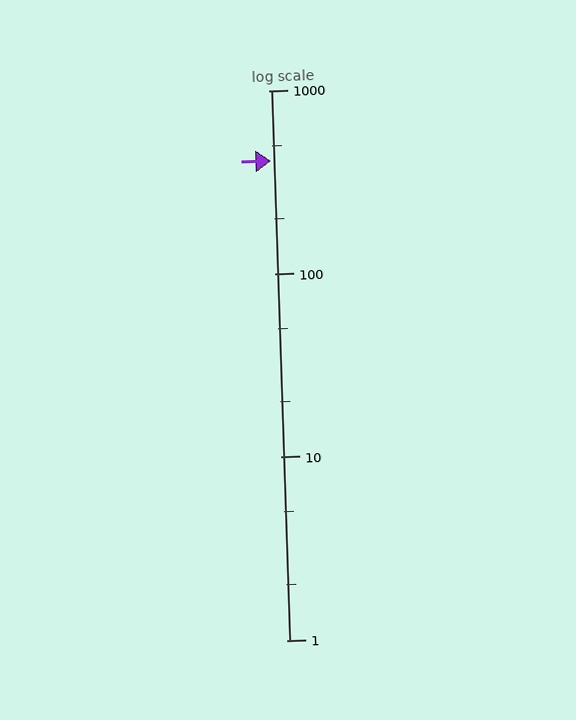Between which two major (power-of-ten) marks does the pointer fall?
The pointer is between 100 and 1000.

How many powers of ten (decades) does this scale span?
The scale spans 3 decades, from 1 to 1000.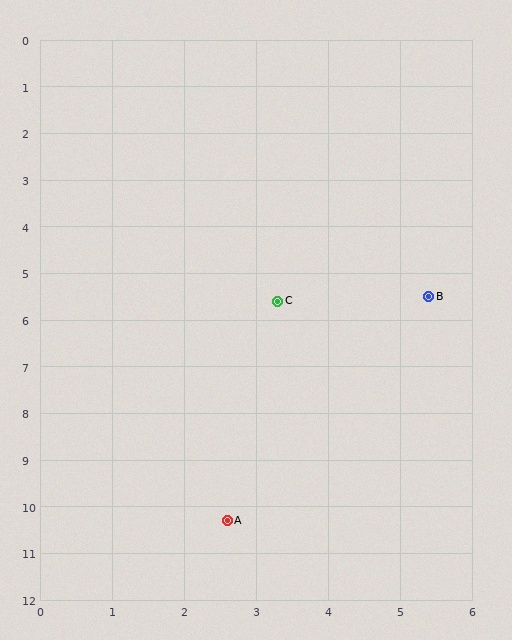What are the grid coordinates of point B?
Point B is at approximately (5.4, 5.5).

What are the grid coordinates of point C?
Point C is at approximately (3.3, 5.6).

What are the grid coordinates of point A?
Point A is at approximately (2.6, 10.3).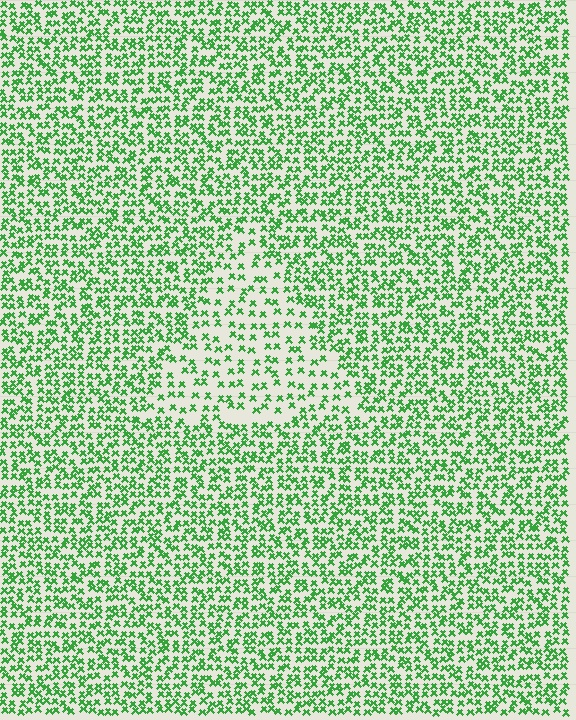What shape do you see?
I see a triangle.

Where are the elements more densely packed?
The elements are more densely packed outside the triangle boundary.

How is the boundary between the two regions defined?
The boundary is defined by a change in element density (approximately 1.9x ratio). All elements are the same color, size, and shape.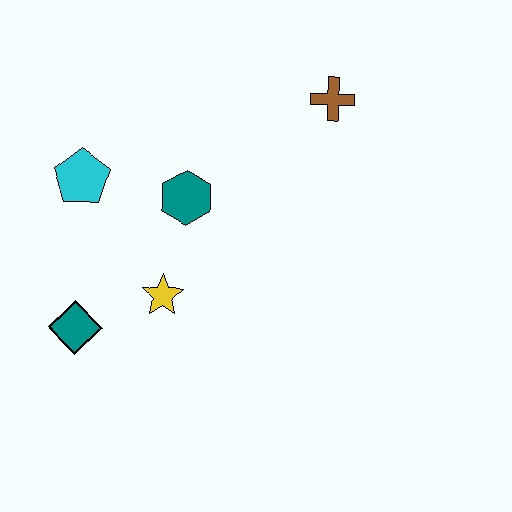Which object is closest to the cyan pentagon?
The teal hexagon is closest to the cyan pentagon.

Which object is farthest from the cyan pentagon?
The brown cross is farthest from the cyan pentagon.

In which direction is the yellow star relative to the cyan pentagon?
The yellow star is below the cyan pentagon.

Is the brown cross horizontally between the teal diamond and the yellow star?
No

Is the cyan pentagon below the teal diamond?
No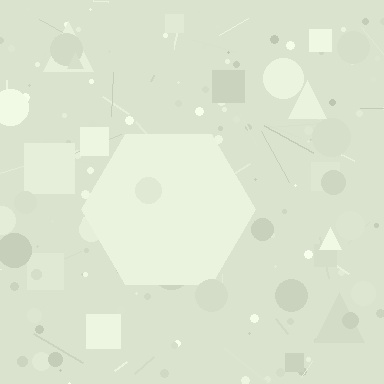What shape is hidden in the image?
A hexagon is hidden in the image.